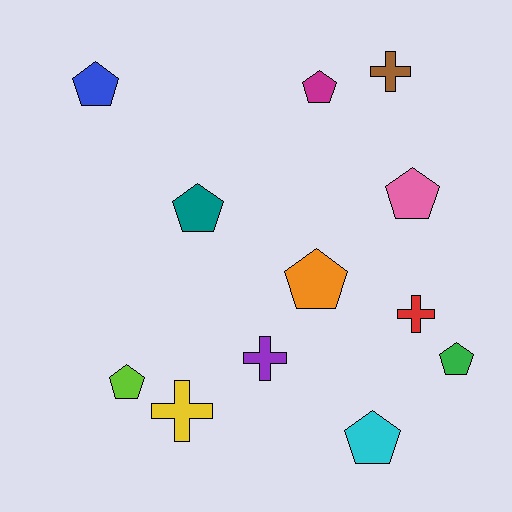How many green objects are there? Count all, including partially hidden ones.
There is 1 green object.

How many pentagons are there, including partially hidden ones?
There are 8 pentagons.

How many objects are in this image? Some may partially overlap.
There are 12 objects.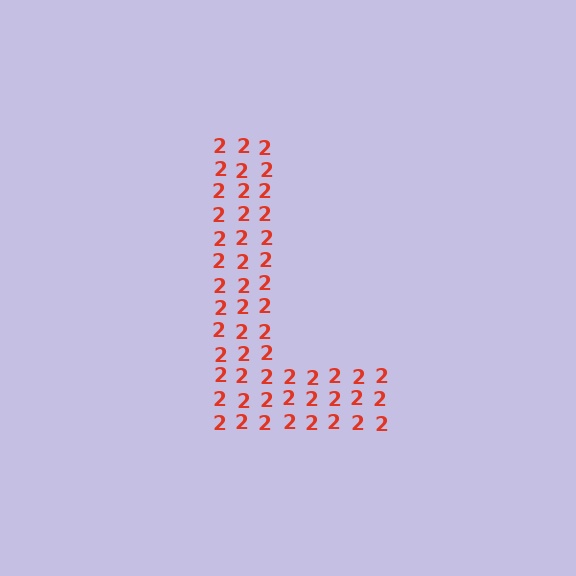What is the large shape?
The large shape is the letter L.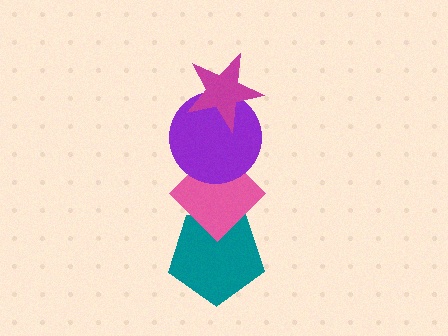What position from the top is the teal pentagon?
The teal pentagon is 4th from the top.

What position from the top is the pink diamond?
The pink diamond is 3rd from the top.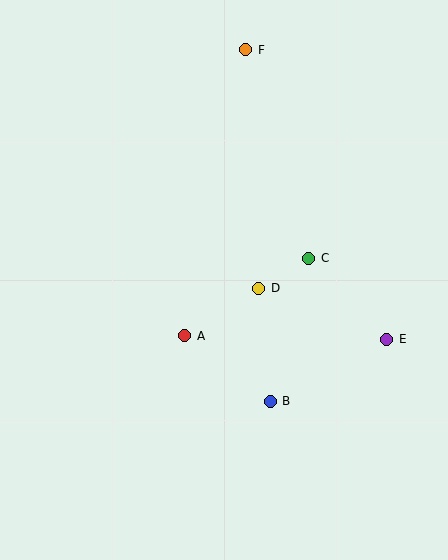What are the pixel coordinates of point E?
Point E is at (387, 339).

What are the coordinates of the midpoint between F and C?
The midpoint between F and C is at (277, 154).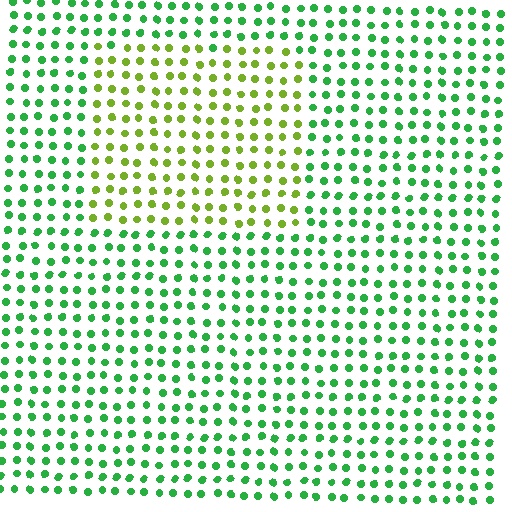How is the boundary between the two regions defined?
The boundary is defined purely by a slight shift in hue (about 45 degrees). Spacing, size, and orientation are identical on both sides.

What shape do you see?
I see a rectangle.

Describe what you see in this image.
The image is filled with small green elements in a uniform arrangement. A rectangle-shaped region is visible where the elements are tinted to a slightly different hue, forming a subtle color boundary.